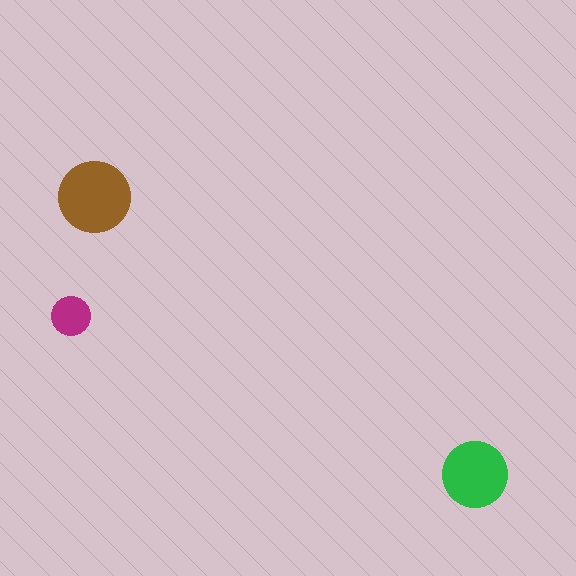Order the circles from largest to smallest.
the brown one, the green one, the magenta one.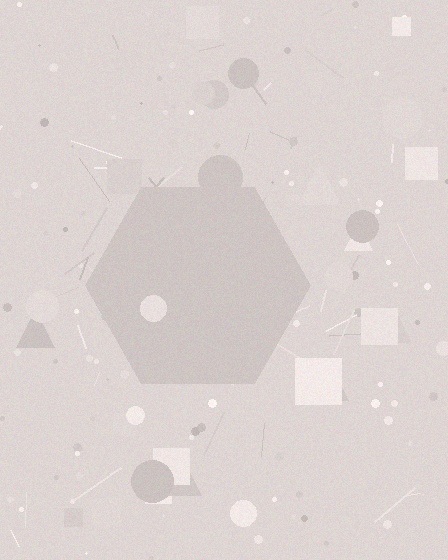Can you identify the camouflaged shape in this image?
The camouflaged shape is a hexagon.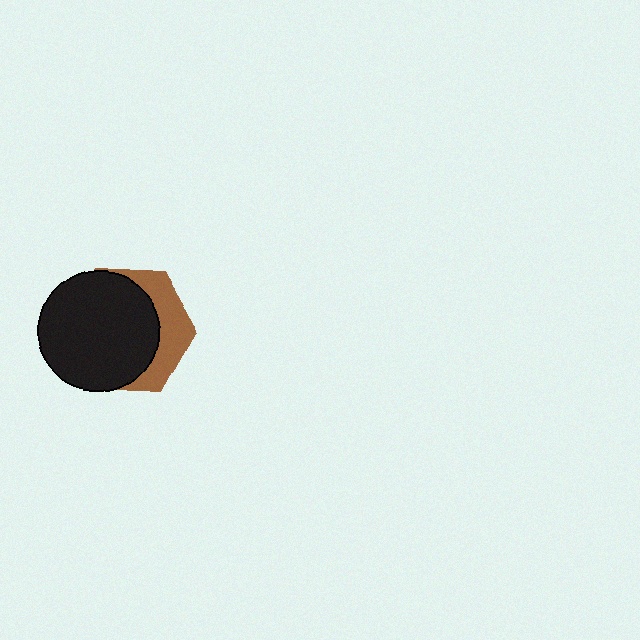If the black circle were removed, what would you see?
You would see the complete brown hexagon.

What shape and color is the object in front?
The object in front is a black circle.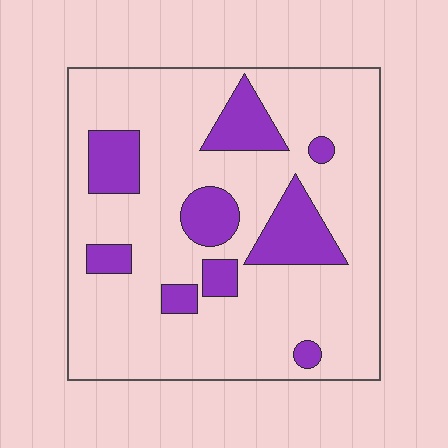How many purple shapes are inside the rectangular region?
9.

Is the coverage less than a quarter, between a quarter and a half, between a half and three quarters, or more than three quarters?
Less than a quarter.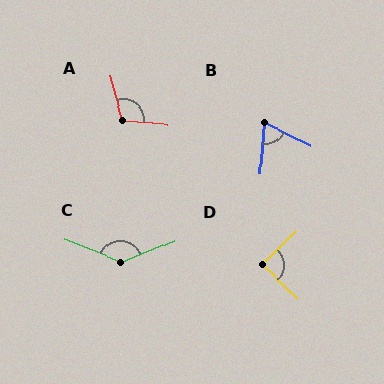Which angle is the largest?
C, at approximately 136 degrees.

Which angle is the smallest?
B, at approximately 68 degrees.